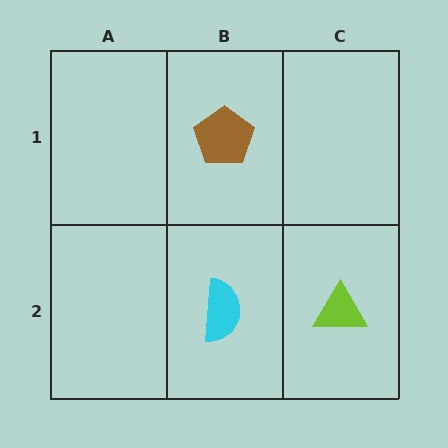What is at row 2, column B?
A cyan semicircle.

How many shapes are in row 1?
1 shape.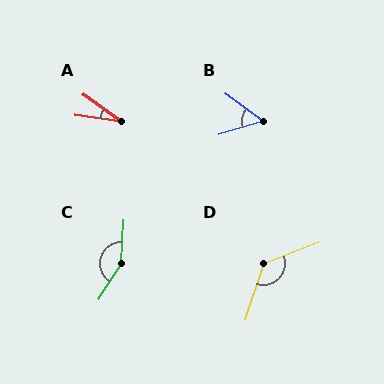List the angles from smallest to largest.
A (29°), B (53°), D (129°), C (151°).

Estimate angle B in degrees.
Approximately 53 degrees.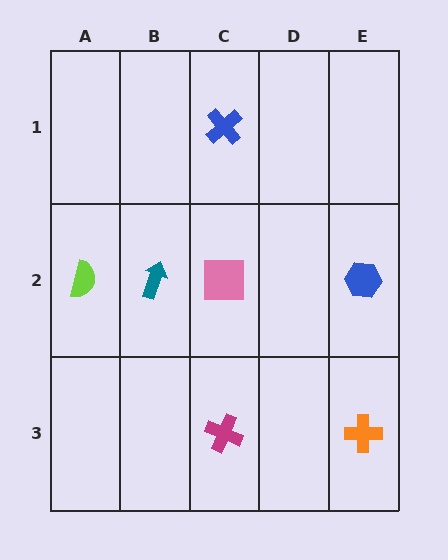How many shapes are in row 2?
4 shapes.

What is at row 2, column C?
A pink square.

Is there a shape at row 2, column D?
No, that cell is empty.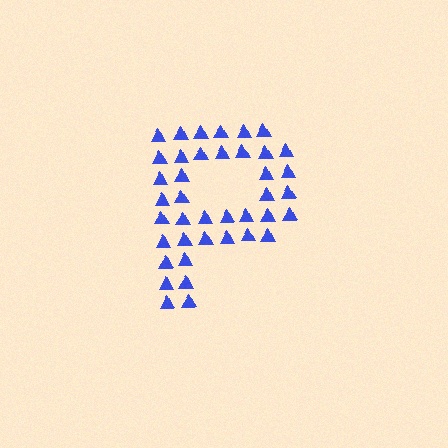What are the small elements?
The small elements are triangles.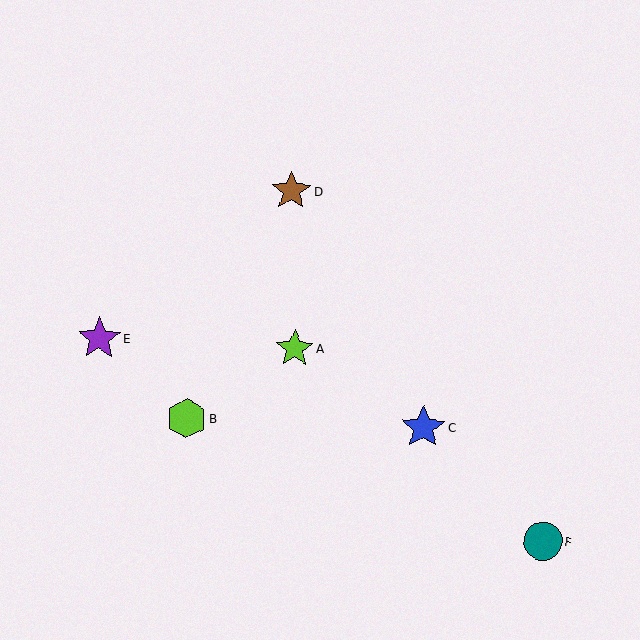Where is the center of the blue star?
The center of the blue star is at (423, 427).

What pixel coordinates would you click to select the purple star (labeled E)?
Click at (99, 338) to select the purple star E.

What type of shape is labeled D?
Shape D is a brown star.